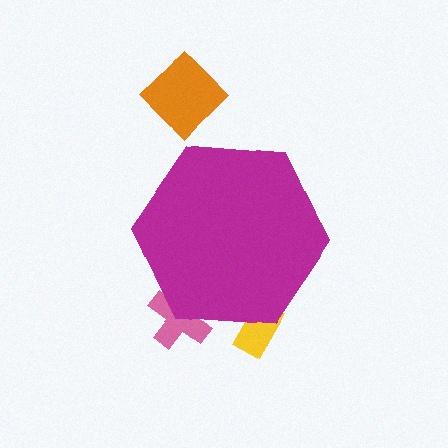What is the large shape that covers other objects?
A magenta hexagon.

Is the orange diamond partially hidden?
No, the orange diamond is fully visible.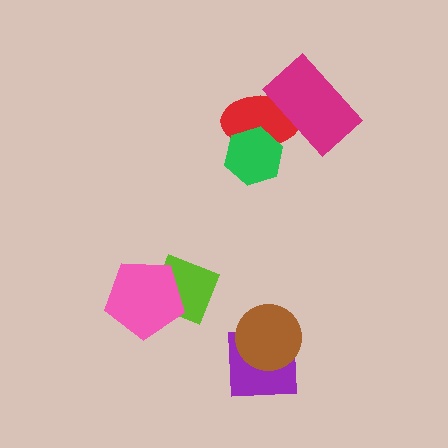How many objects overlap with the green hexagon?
1 object overlaps with the green hexagon.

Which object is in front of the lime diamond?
The pink pentagon is in front of the lime diamond.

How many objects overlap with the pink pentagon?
1 object overlaps with the pink pentagon.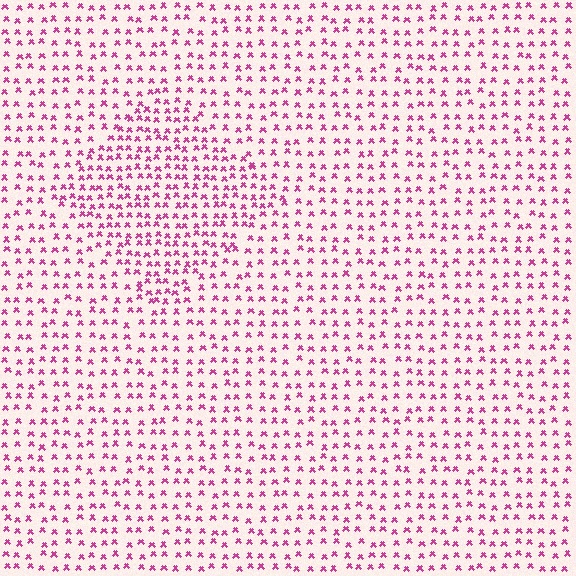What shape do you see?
I see a diamond.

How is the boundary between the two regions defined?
The boundary is defined by a change in element density (approximately 1.6x ratio). All elements are the same color, size, and shape.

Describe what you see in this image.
The image contains small magenta elements arranged at two different densities. A diamond-shaped region is visible where the elements are more densely packed than the surrounding area.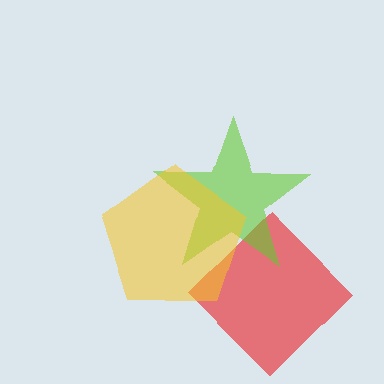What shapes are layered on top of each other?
The layered shapes are: a red diamond, a lime star, a yellow pentagon.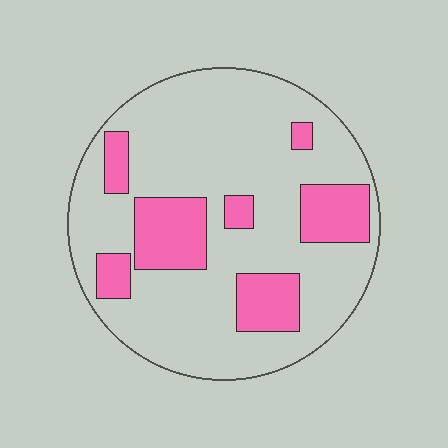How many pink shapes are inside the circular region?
7.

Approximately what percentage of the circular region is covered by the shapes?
Approximately 25%.